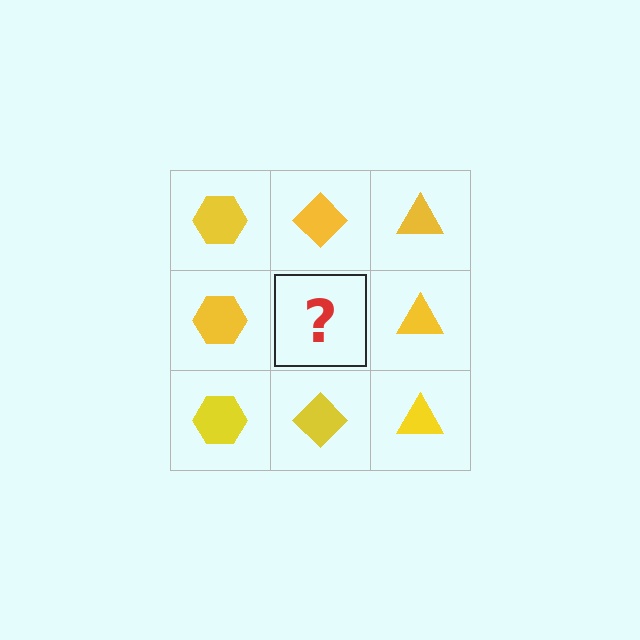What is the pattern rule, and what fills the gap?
The rule is that each column has a consistent shape. The gap should be filled with a yellow diamond.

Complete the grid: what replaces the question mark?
The question mark should be replaced with a yellow diamond.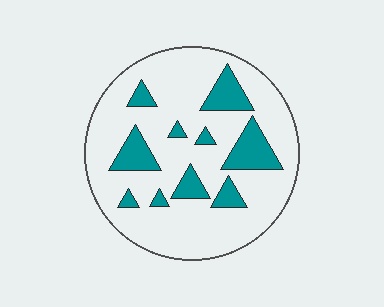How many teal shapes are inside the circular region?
10.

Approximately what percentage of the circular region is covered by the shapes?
Approximately 20%.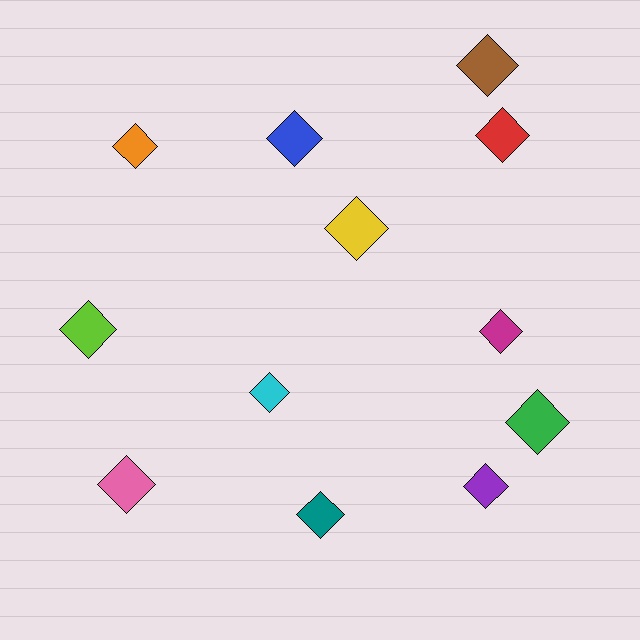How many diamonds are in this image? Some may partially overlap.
There are 12 diamonds.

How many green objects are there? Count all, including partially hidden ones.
There is 1 green object.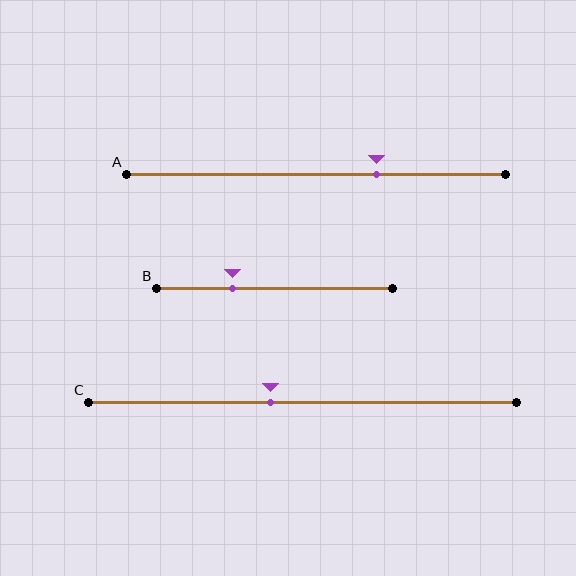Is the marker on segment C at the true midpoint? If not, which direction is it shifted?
No, the marker on segment C is shifted to the left by about 7% of the segment length.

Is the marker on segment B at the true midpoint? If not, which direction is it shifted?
No, the marker on segment B is shifted to the left by about 18% of the segment length.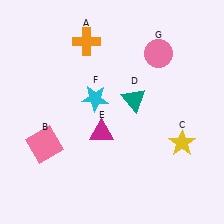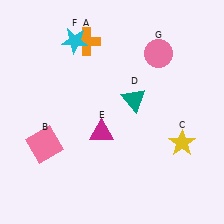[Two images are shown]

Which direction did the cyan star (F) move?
The cyan star (F) moved up.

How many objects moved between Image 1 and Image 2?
1 object moved between the two images.